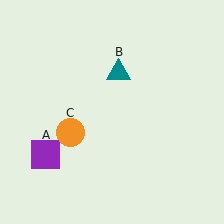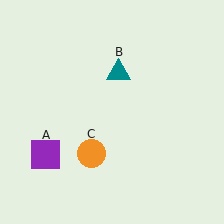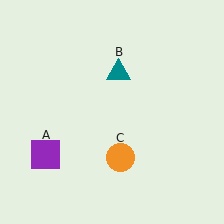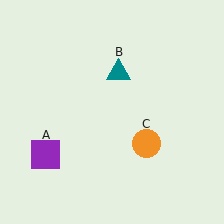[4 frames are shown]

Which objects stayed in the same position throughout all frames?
Purple square (object A) and teal triangle (object B) remained stationary.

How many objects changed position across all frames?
1 object changed position: orange circle (object C).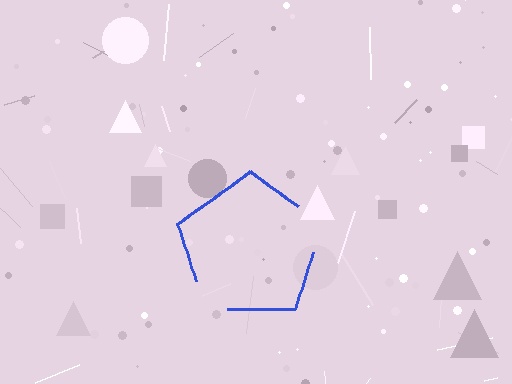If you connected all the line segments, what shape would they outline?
They would outline a pentagon.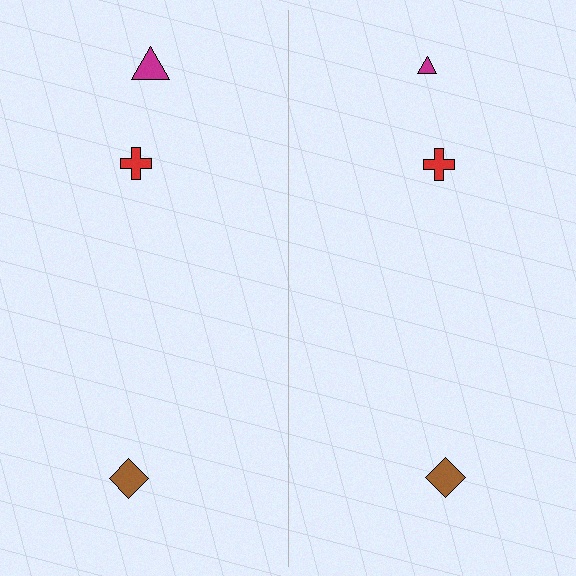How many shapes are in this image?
There are 6 shapes in this image.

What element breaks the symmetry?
The magenta triangle on the right side has a different size than its mirror counterpart.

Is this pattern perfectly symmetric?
No, the pattern is not perfectly symmetric. The magenta triangle on the right side has a different size than its mirror counterpart.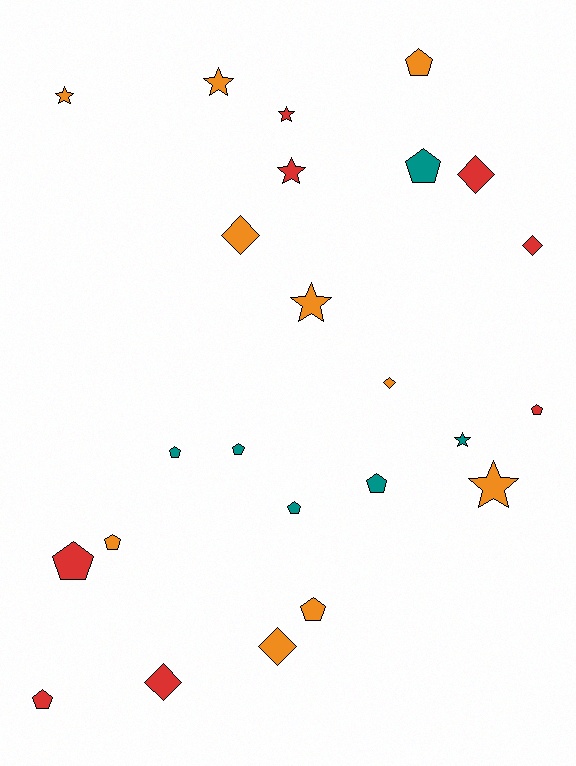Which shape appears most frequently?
Pentagon, with 11 objects.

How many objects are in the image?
There are 24 objects.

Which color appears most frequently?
Orange, with 10 objects.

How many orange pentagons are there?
There are 3 orange pentagons.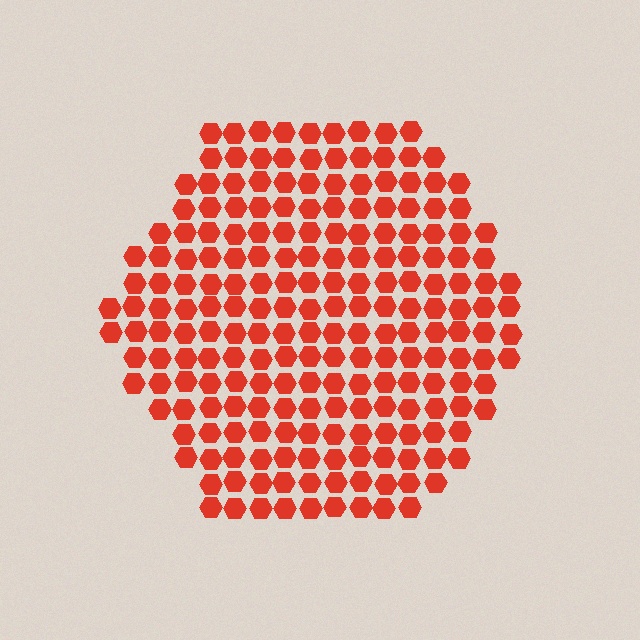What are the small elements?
The small elements are hexagons.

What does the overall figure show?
The overall figure shows a hexagon.